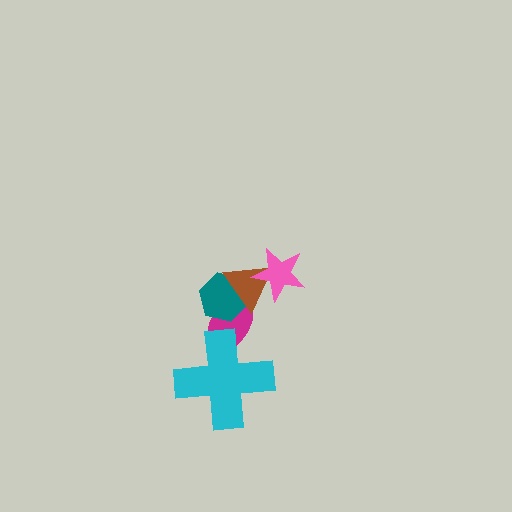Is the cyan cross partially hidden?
No, no other shape covers it.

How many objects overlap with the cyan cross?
1 object overlaps with the cyan cross.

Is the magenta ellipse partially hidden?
Yes, it is partially covered by another shape.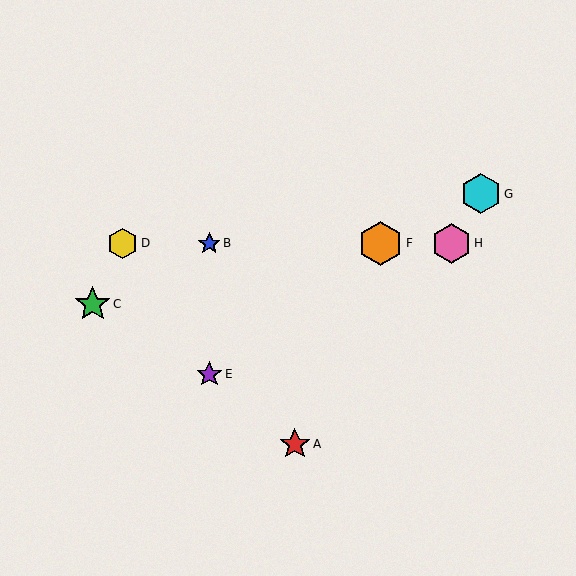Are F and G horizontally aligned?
No, F is at y≈243 and G is at y≈194.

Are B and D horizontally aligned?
Yes, both are at y≈243.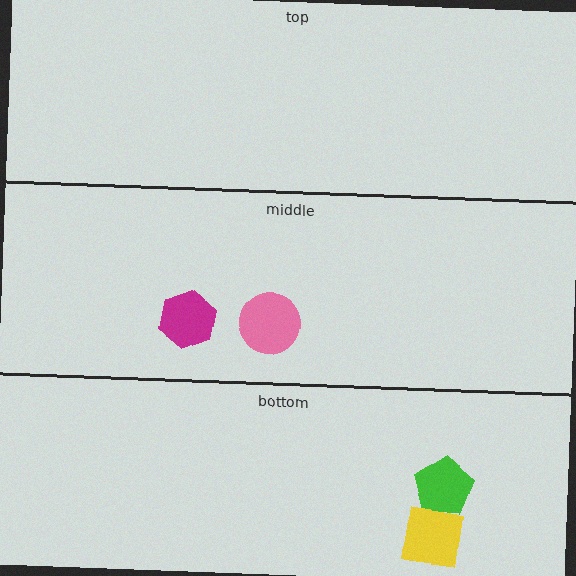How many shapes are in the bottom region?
2.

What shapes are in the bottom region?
The green pentagon, the yellow square.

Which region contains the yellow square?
The bottom region.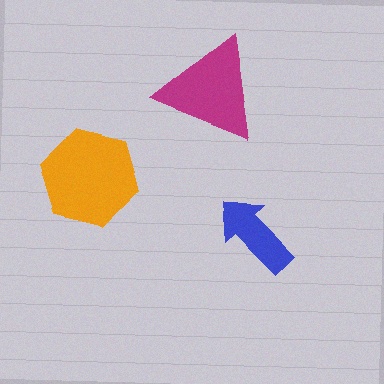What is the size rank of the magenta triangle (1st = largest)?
2nd.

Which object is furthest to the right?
The blue arrow is rightmost.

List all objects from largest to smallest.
The orange hexagon, the magenta triangle, the blue arrow.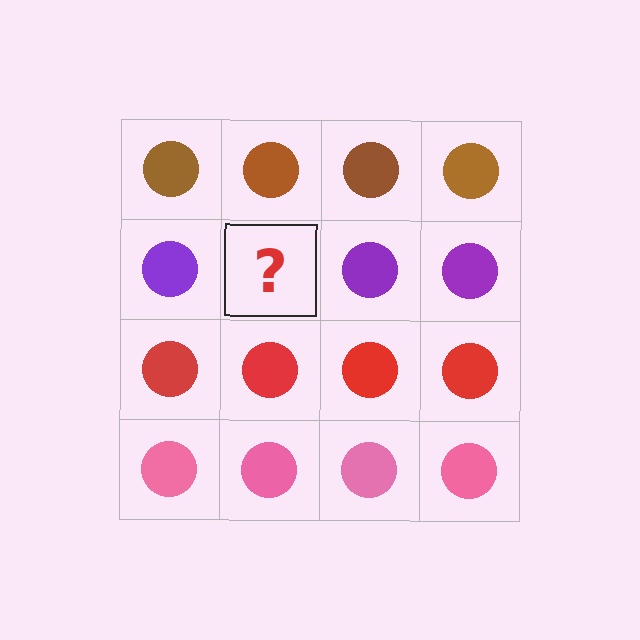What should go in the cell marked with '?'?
The missing cell should contain a purple circle.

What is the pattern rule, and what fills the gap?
The rule is that each row has a consistent color. The gap should be filled with a purple circle.